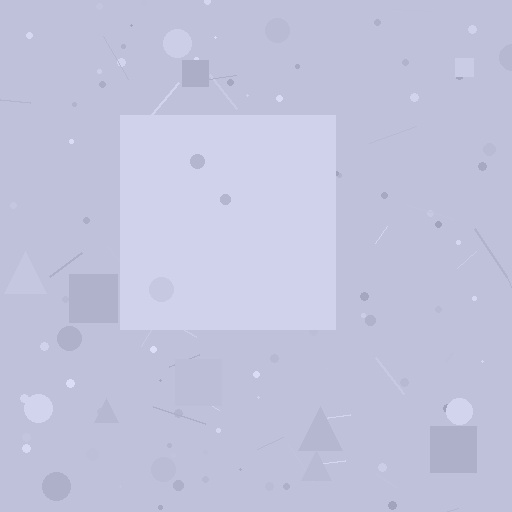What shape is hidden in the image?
A square is hidden in the image.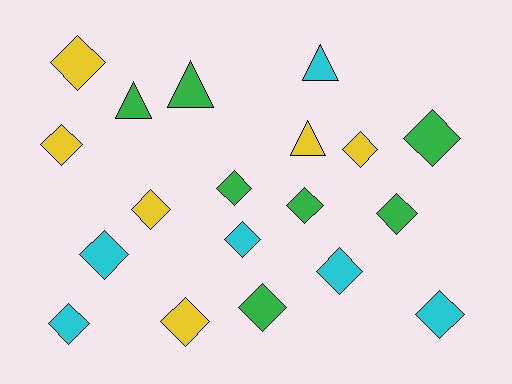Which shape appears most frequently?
Diamond, with 15 objects.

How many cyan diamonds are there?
There are 5 cyan diamonds.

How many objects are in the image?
There are 19 objects.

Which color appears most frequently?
Green, with 7 objects.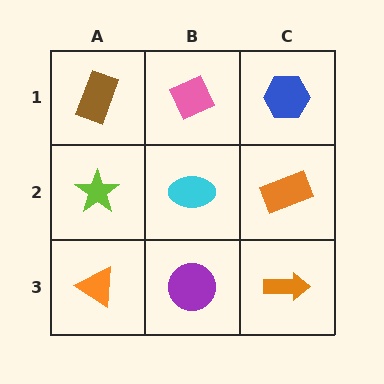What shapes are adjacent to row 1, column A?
A lime star (row 2, column A), a pink diamond (row 1, column B).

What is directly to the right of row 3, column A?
A purple circle.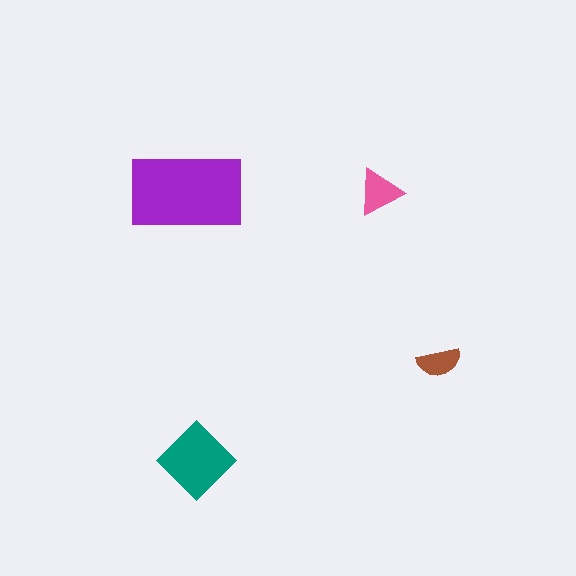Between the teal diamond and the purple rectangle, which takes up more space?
The purple rectangle.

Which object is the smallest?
The brown semicircle.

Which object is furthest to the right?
The brown semicircle is rightmost.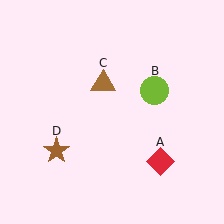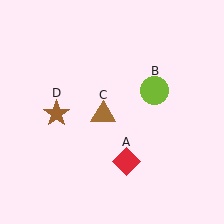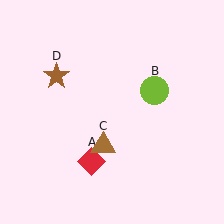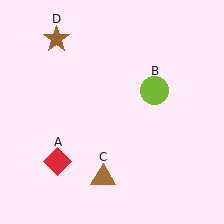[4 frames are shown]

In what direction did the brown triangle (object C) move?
The brown triangle (object C) moved down.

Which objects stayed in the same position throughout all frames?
Lime circle (object B) remained stationary.